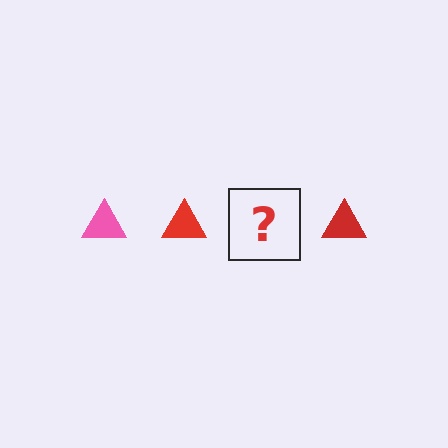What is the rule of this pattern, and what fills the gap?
The rule is that the pattern cycles through pink, red triangles. The gap should be filled with a pink triangle.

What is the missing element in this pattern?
The missing element is a pink triangle.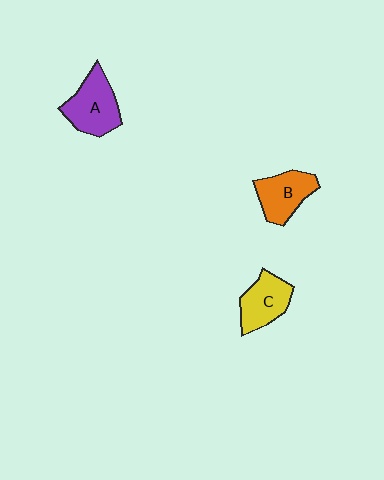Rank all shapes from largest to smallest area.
From largest to smallest: A (purple), B (orange), C (yellow).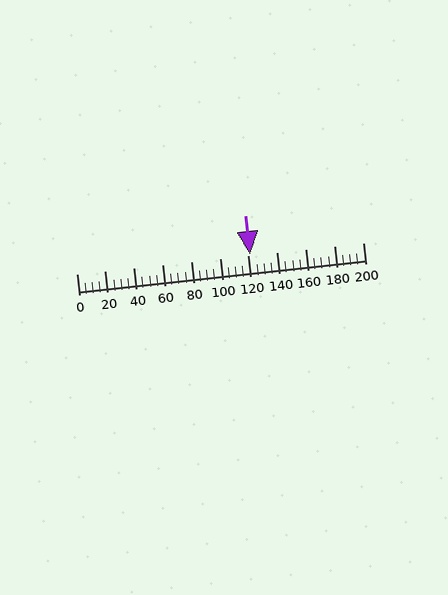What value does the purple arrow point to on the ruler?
The purple arrow points to approximately 122.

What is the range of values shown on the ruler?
The ruler shows values from 0 to 200.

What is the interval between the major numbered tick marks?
The major tick marks are spaced 20 units apart.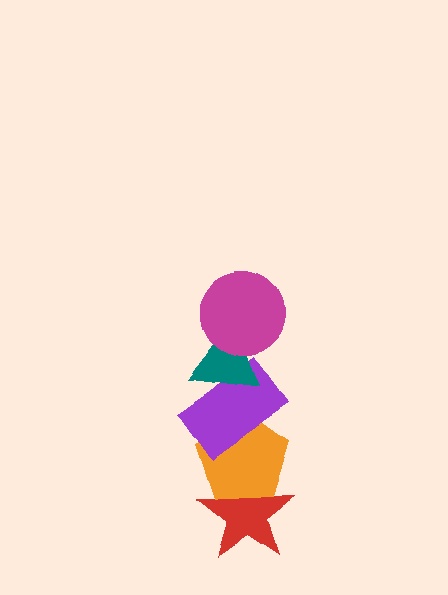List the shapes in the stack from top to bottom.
From top to bottom: the magenta circle, the teal triangle, the purple rectangle, the orange pentagon, the red star.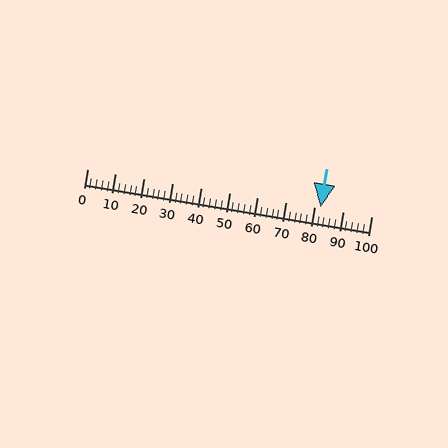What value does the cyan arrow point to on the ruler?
The cyan arrow points to approximately 82.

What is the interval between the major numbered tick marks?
The major tick marks are spaced 10 units apart.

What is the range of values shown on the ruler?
The ruler shows values from 0 to 100.